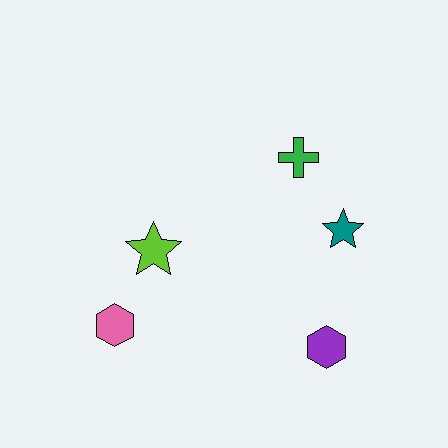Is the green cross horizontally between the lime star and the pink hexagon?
No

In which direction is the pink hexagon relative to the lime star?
The pink hexagon is below the lime star.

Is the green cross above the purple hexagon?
Yes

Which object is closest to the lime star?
The pink hexagon is closest to the lime star.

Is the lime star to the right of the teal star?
No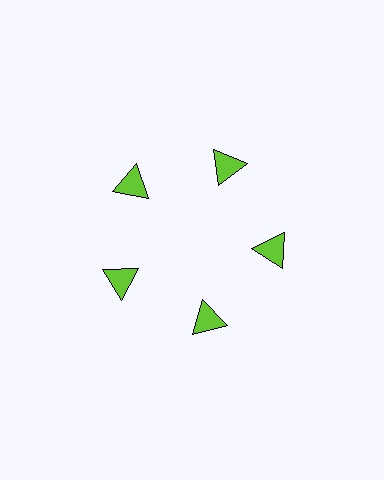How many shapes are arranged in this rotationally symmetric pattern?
There are 5 shapes, arranged in 5 groups of 1.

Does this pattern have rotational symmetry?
Yes, this pattern has 5-fold rotational symmetry. It looks the same after rotating 72 degrees around the center.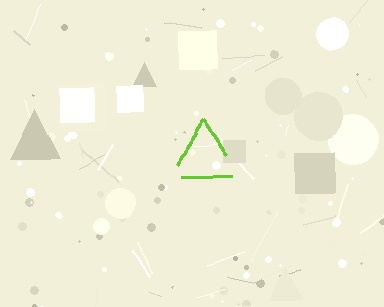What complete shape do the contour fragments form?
The contour fragments form a triangle.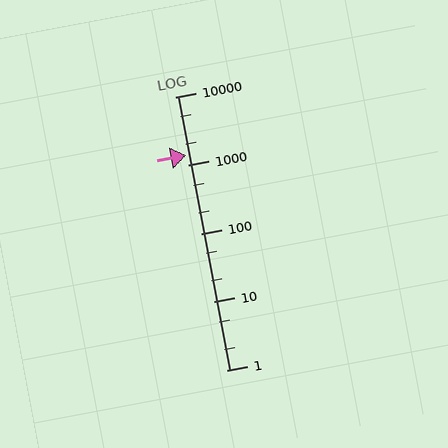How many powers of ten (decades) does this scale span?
The scale spans 4 decades, from 1 to 10000.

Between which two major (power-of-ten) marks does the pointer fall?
The pointer is between 1000 and 10000.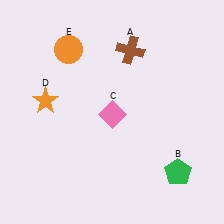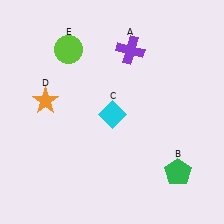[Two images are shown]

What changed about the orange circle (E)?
In Image 1, E is orange. In Image 2, it changed to lime.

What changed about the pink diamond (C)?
In Image 1, C is pink. In Image 2, it changed to cyan.